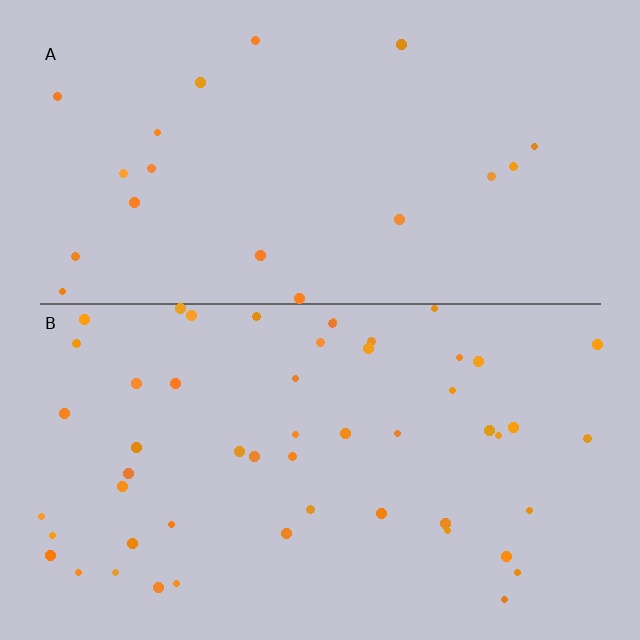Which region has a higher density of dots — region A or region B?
B (the bottom).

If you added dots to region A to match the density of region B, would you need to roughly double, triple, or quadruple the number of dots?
Approximately triple.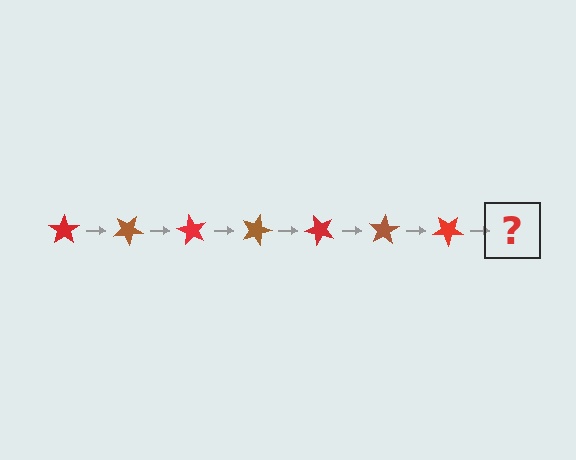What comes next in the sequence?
The next element should be a brown star, rotated 210 degrees from the start.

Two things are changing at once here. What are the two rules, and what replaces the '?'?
The two rules are that it rotates 30 degrees each step and the color cycles through red and brown. The '?' should be a brown star, rotated 210 degrees from the start.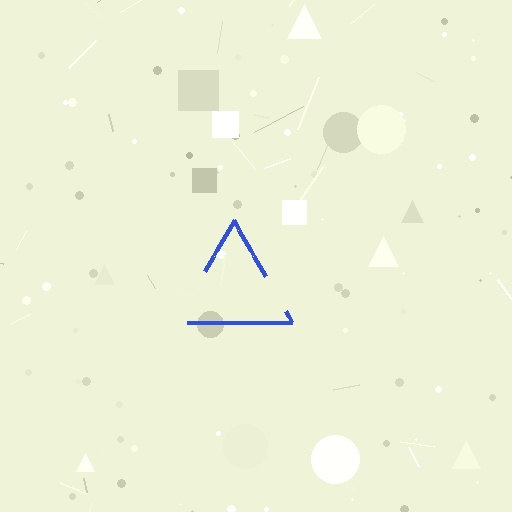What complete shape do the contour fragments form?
The contour fragments form a triangle.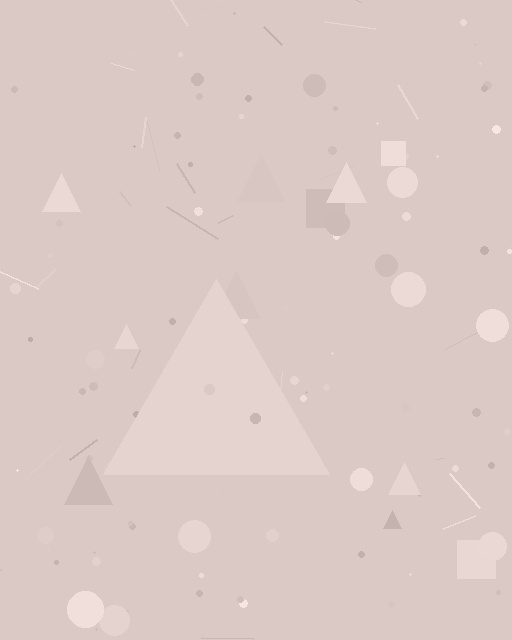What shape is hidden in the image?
A triangle is hidden in the image.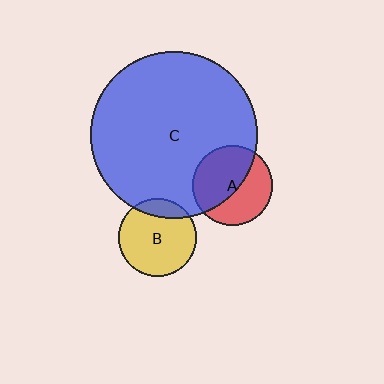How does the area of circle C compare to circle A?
Approximately 4.4 times.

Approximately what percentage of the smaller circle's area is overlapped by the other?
Approximately 55%.